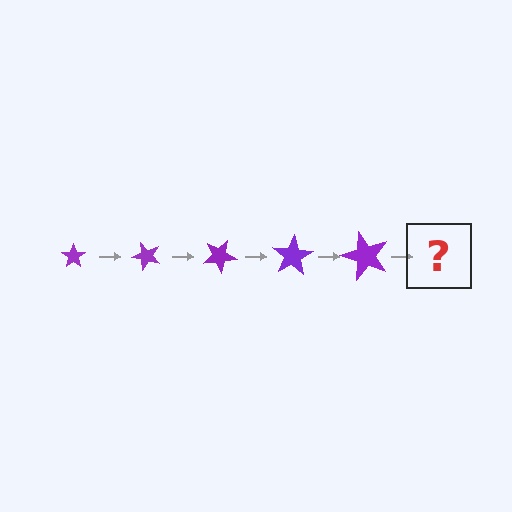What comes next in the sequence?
The next element should be a star, larger than the previous one and rotated 250 degrees from the start.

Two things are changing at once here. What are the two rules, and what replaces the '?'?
The two rules are that the star grows larger each step and it rotates 50 degrees each step. The '?' should be a star, larger than the previous one and rotated 250 degrees from the start.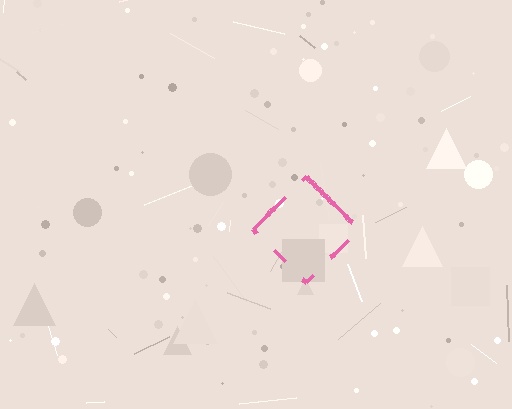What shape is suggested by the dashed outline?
The dashed outline suggests a diamond.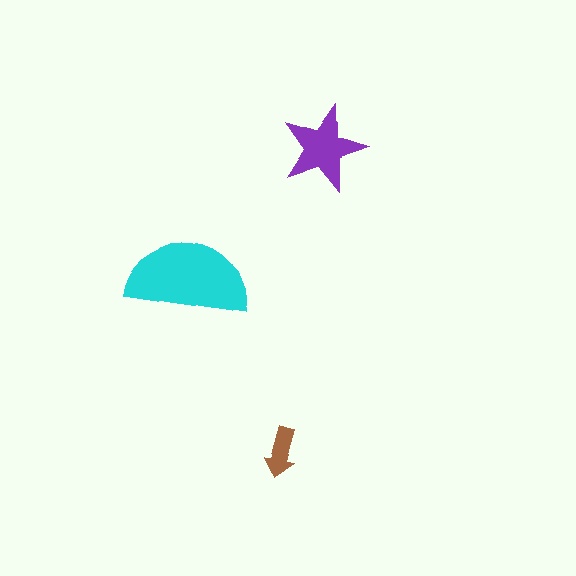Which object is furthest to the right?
The purple star is rightmost.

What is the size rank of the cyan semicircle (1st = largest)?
1st.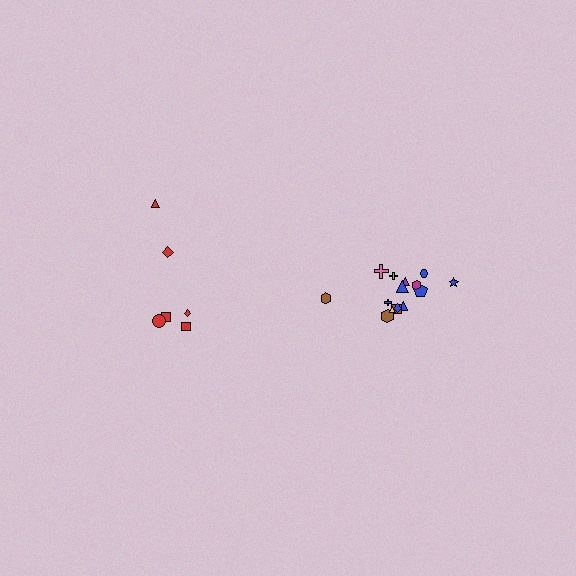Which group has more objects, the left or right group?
The right group.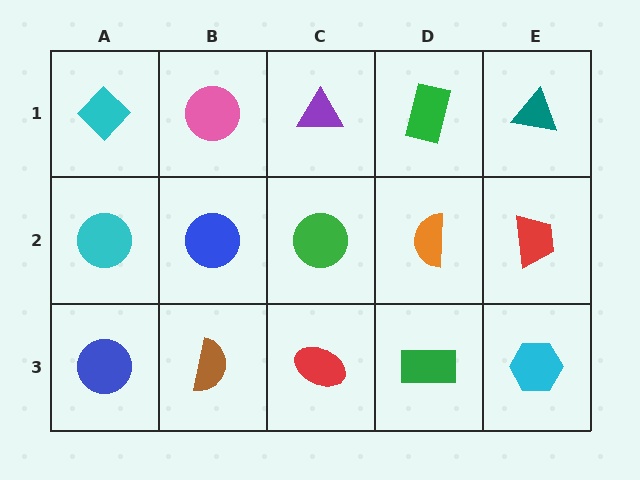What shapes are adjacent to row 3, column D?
An orange semicircle (row 2, column D), a red ellipse (row 3, column C), a cyan hexagon (row 3, column E).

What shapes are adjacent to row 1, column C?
A green circle (row 2, column C), a pink circle (row 1, column B), a green rectangle (row 1, column D).